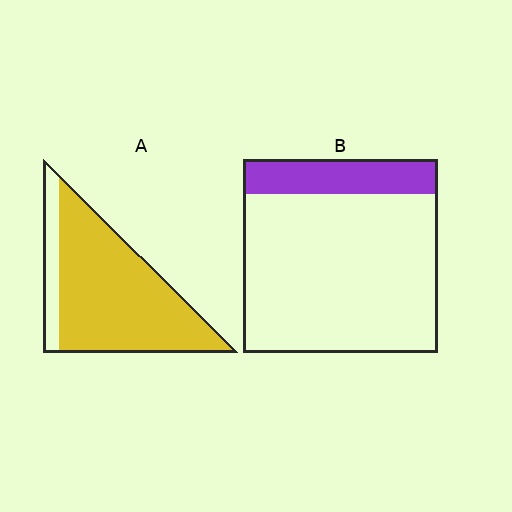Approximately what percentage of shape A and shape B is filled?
A is approximately 85% and B is approximately 20%.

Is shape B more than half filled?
No.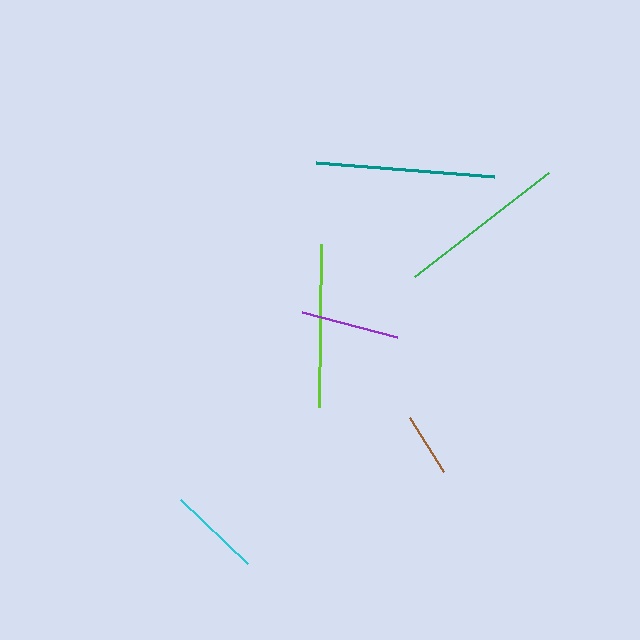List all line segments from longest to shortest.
From longest to shortest: teal, green, lime, purple, cyan, brown.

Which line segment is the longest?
The teal line is the longest at approximately 179 pixels.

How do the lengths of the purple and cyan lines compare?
The purple and cyan lines are approximately the same length.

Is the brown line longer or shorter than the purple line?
The purple line is longer than the brown line.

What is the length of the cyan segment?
The cyan segment is approximately 92 pixels long.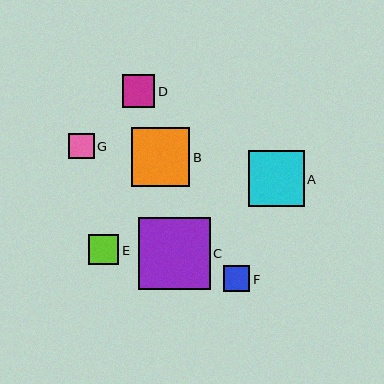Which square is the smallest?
Square G is the smallest with a size of approximately 26 pixels.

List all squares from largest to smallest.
From largest to smallest: C, B, A, D, E, F, G.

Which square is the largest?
Square C is the largest with a size of approximately 71 pixels.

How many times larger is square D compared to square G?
Square D is approximately 1.3 times the size of square G.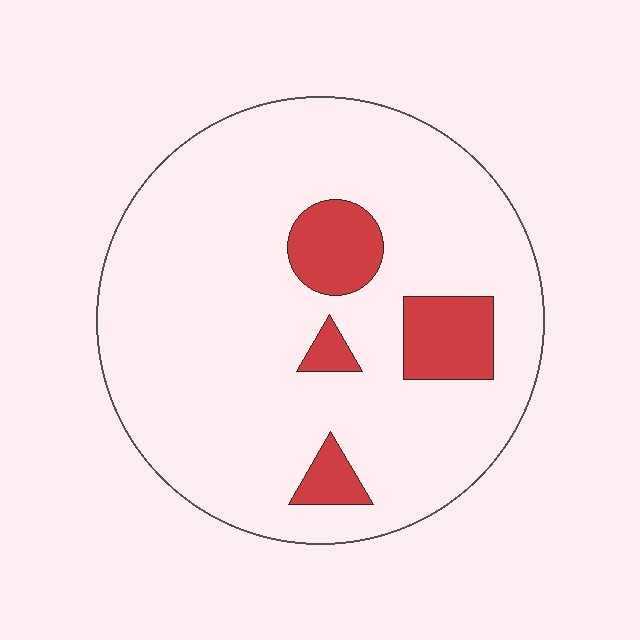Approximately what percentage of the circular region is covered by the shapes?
Approximately 15%.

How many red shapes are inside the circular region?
4.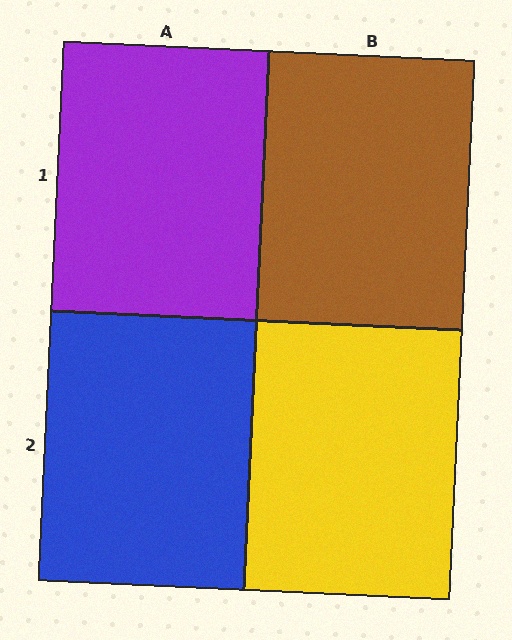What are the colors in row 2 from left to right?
Blue, yellow.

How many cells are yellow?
1 cell is yellow.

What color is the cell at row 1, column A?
Purple.